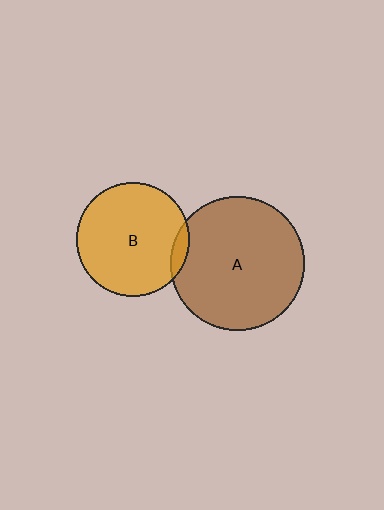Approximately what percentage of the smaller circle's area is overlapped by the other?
Approximately 5%.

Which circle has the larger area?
Circle A (brown).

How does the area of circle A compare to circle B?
Approximately 1.4 times.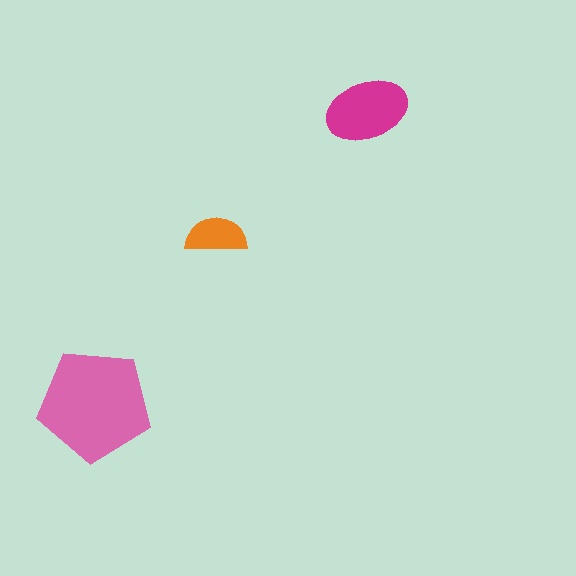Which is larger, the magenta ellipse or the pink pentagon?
The pink pentagon.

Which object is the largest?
The pink pentagon.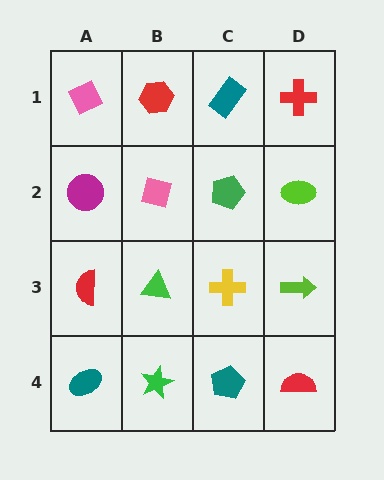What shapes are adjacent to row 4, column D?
A lime arrow (row 3, column D), a teal pentagon (row 4, column C).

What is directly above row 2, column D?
A red cross.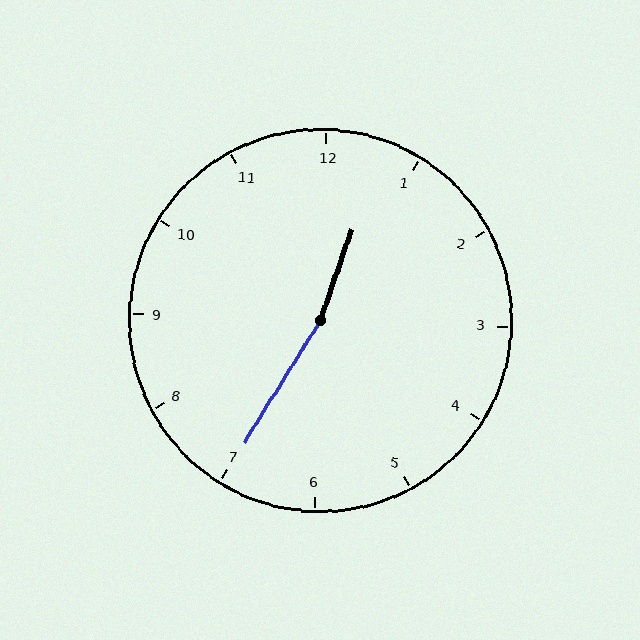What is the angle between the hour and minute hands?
Approximately 168 degrees.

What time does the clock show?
12:35.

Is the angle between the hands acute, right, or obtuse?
It is obtuse.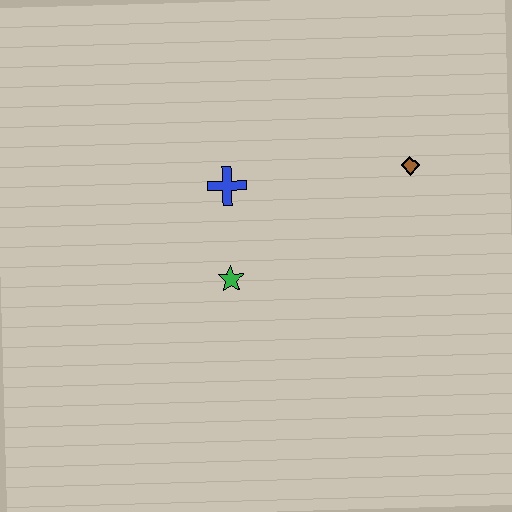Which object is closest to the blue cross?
The green star is closest to the blue cross.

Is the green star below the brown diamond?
Yes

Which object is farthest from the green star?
The brown diamond is farthest from the green star.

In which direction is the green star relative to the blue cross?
The green star is below the blue cross.